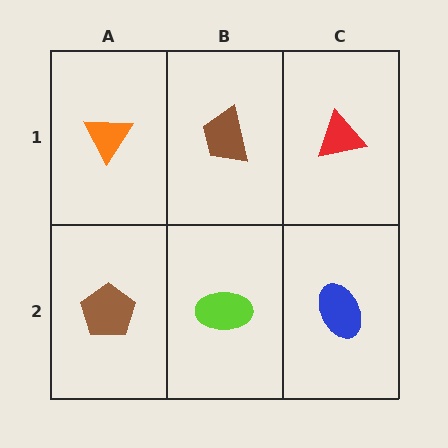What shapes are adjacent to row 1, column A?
A brown pentagon (row 2, column A), a brown trapezoid (row 1, column B).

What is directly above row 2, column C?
A red triangle.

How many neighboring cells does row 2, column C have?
2.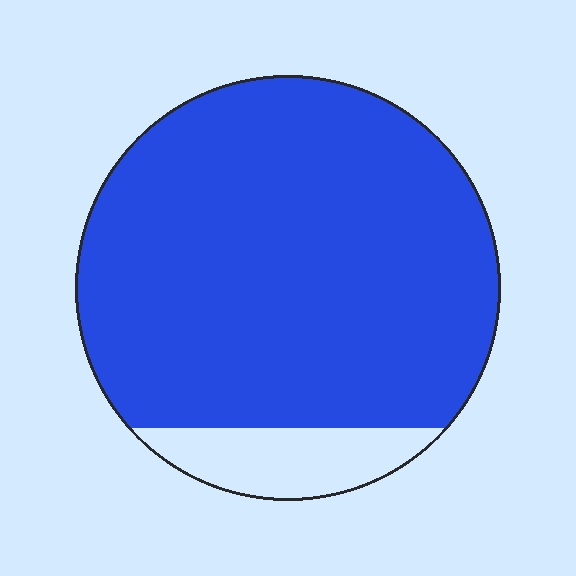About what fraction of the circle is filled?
About seven eighths (7/8).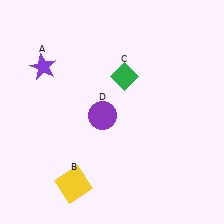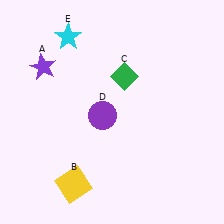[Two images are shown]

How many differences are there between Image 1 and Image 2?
There is 1 difference between the two images.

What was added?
A cyan star (E) was added in Image 2.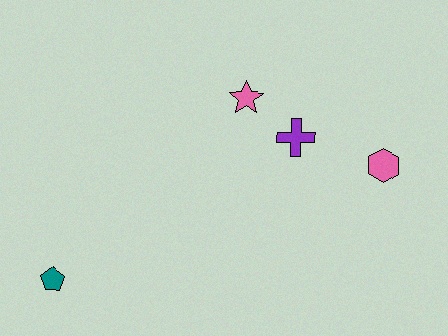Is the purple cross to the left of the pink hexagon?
Yes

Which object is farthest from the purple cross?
The teal pentagon is farthest from the purple cross.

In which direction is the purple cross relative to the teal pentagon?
The purple cross is to the right of the teal pentagon.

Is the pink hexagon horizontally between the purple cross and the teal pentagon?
No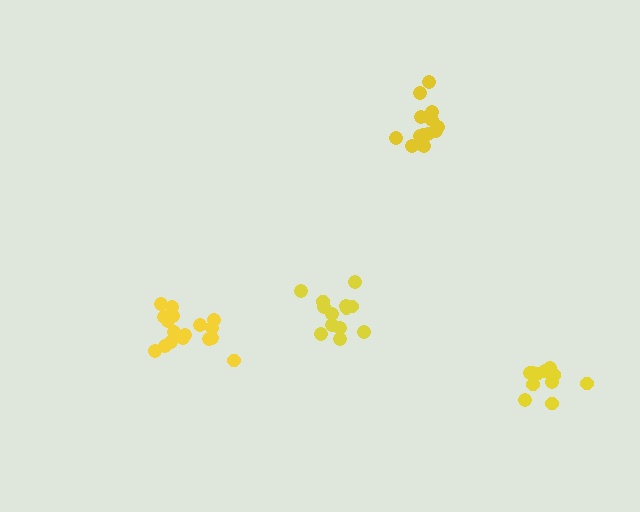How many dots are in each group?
Group 1: 11 dots, Group 2: 15 dots, Group 3: 13 dots, Group 4: 17 dots (56 total).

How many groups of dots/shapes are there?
There are 4 groups.